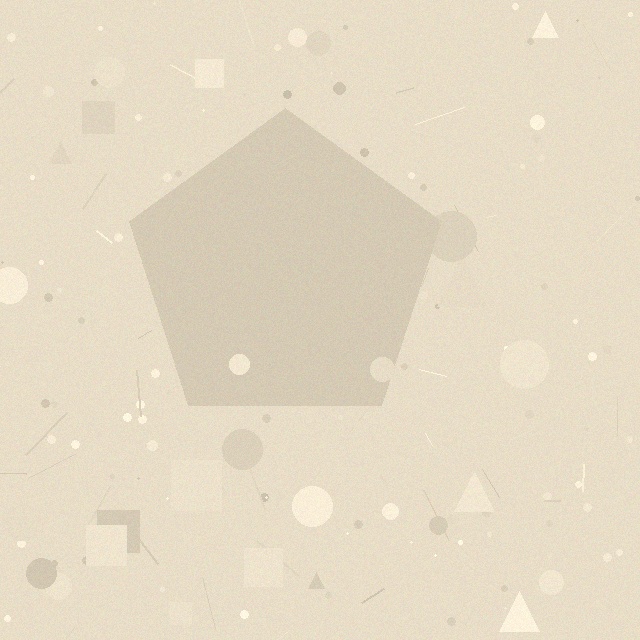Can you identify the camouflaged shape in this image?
The camouflaged shape is a pentagon.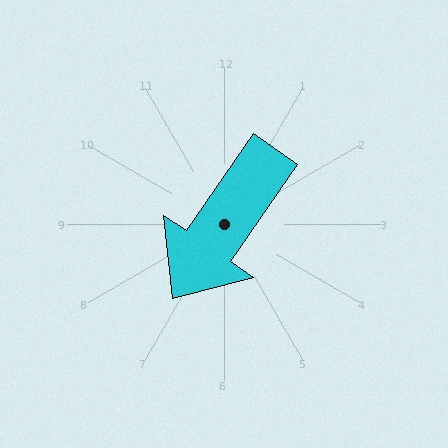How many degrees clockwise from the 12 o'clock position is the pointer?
Approximately 215 degrees.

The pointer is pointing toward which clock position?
Roughly 7 o'clock.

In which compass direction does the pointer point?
Southwest.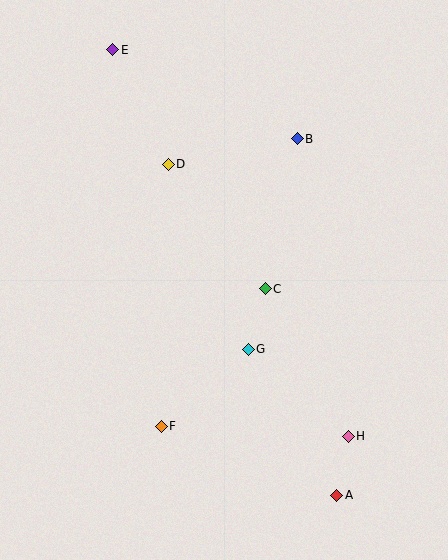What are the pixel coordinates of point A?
Point A is at (337, 495).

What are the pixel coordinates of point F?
Point F is at (161, 426).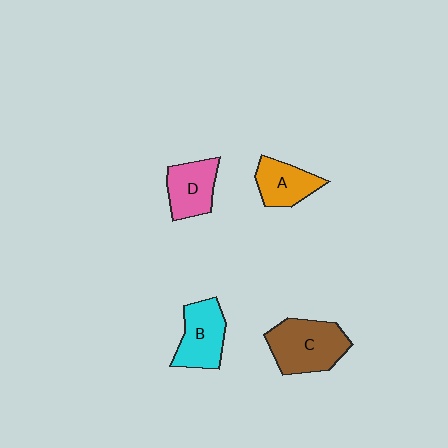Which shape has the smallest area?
Shape A (orange).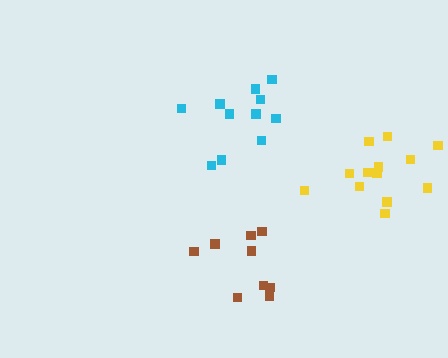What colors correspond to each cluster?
The clusters are colored: yellow, brown, cyan.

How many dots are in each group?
Group 1: 13 dots, Group 2: 9 dots, Group 3: 11 dots (33 total).